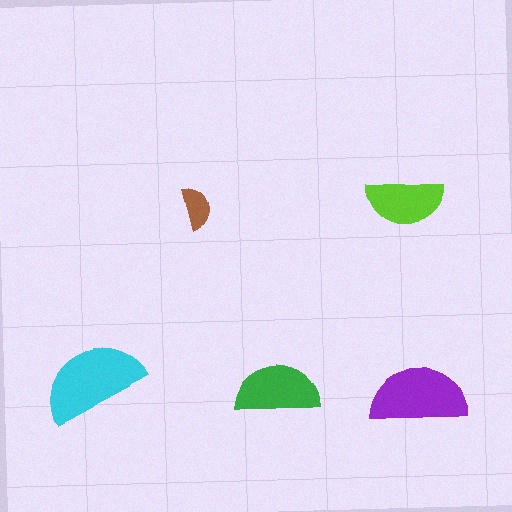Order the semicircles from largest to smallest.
the cyan one, the purple one, the green one, the lime one, the brown one.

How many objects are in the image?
There are 5 objects in the image.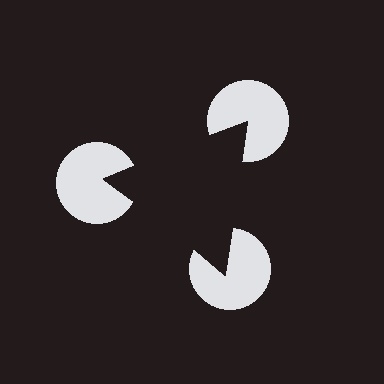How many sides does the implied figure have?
3 sides.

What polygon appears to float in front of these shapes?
An illusory triangle — its edges are inferred from the aligned wedge cuts in the pac-man discs, not physically drawn.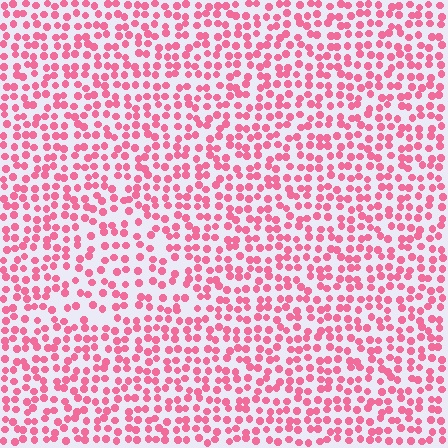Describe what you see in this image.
The image contains small pink elements arranged at two different densities. A triangle-shaped region is visible where the elements are less densely packed than the surrounding area.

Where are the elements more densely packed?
The elements are more densely packed outside the triangle boundary.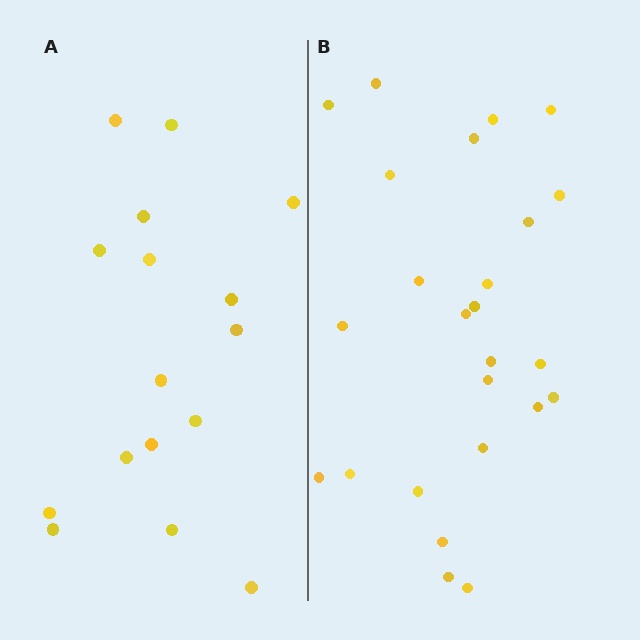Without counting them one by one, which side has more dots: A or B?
Region B (the right region) has more dots.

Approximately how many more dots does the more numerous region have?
Region B has roughly 8 or so more dots than region A.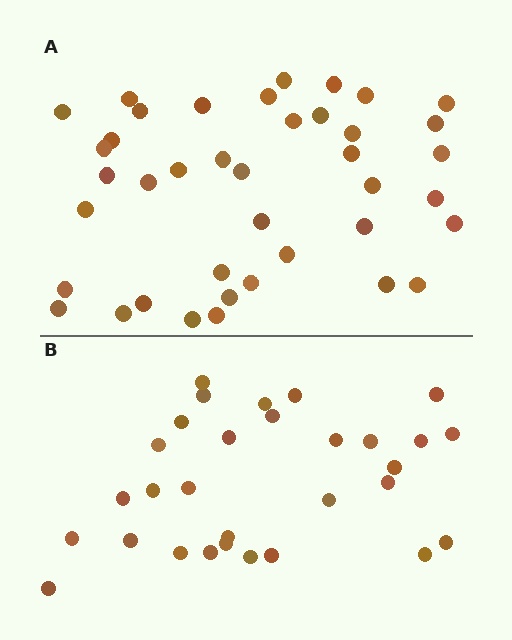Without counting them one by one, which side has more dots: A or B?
Region A (the top region) has more dots.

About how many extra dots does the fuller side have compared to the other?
Region A has roughly 10 or so more dots than region B.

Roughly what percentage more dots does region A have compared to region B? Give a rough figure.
About 35% more.